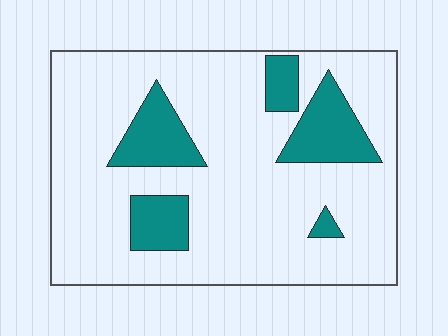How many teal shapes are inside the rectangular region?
5.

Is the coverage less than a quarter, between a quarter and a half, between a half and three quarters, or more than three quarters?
Less than a quarter.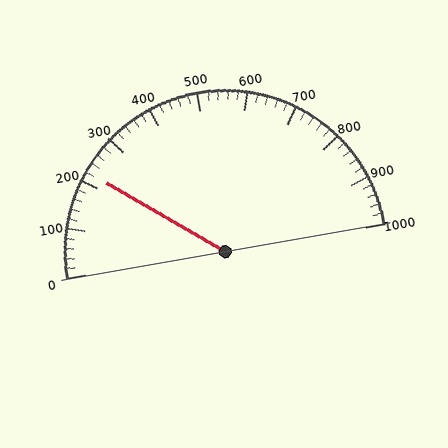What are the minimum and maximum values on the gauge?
The gauge ranges from 0 to 1000.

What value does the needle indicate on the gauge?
The needle indicates approximately 220.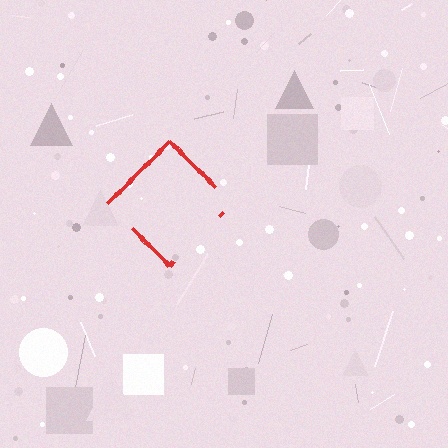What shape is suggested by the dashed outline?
The dashed outline suggests a diamond.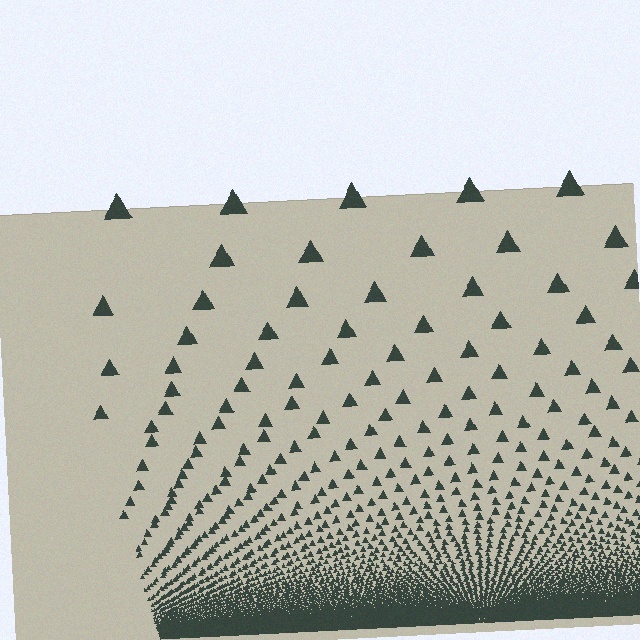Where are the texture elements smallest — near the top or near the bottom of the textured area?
Near the bottom.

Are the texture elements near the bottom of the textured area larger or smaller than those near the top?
Smaller. The gradient is inverted — elements near the bottom are smaller and denser.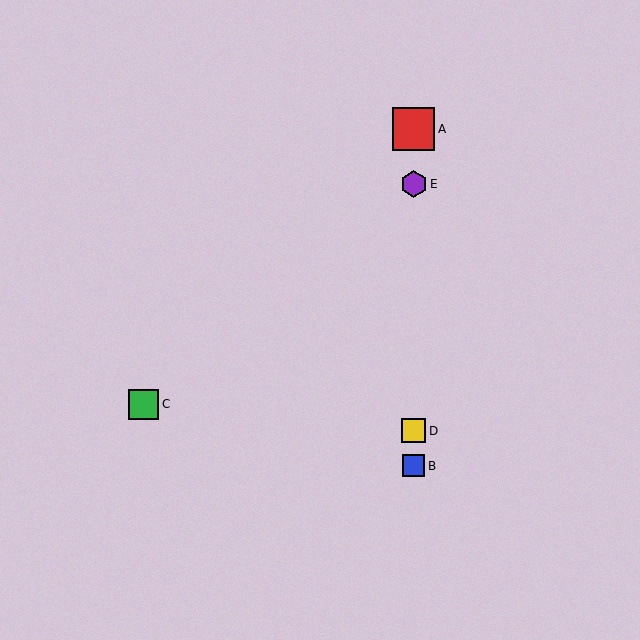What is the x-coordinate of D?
Object D is at x≈414.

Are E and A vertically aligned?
Yes, both are at x≈414.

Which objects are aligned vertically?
Objects A, B, D, E are aligned vertically.